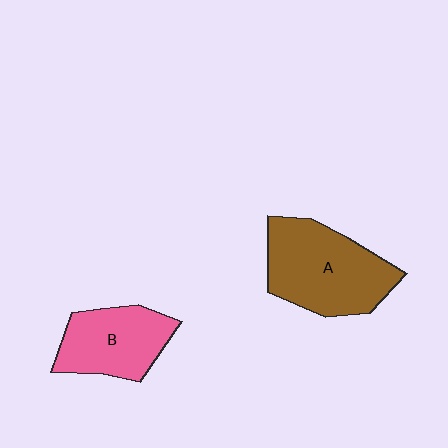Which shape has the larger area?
Shape A (brown).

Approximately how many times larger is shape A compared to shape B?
Approximately 1.4 times.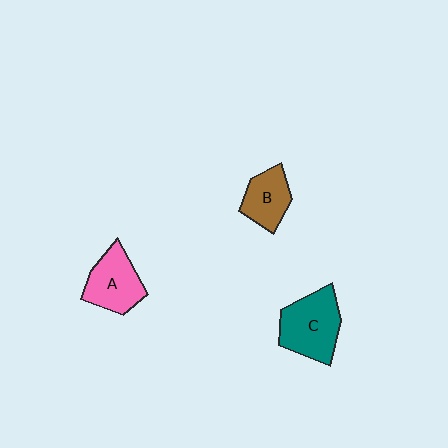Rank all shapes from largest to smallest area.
From largest to smallest: C (teal), A (pink), B (brown).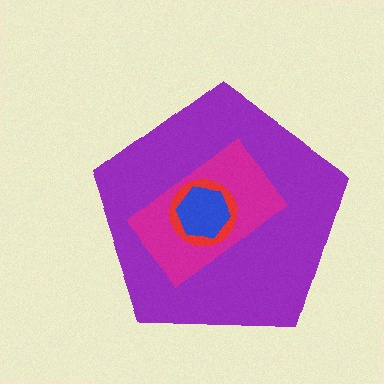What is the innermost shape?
The blue hexagon.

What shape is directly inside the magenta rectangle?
The red circle.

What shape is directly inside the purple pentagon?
The magenta rectangle.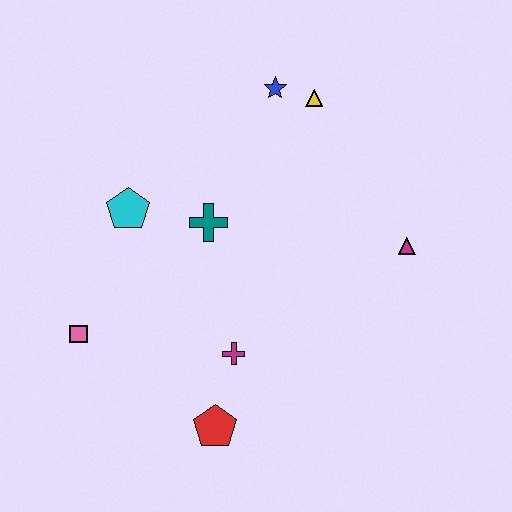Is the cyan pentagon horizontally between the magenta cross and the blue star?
No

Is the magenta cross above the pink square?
No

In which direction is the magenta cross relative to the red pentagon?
The magenta cross is above the red pentagon.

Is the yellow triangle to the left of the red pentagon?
No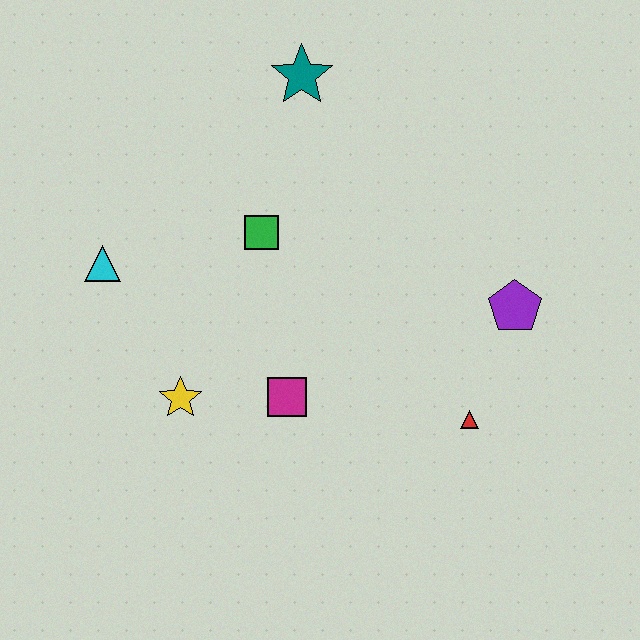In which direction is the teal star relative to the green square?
The teal star is above the green square.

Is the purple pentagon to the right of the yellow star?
Yes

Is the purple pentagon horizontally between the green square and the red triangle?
No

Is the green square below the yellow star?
No